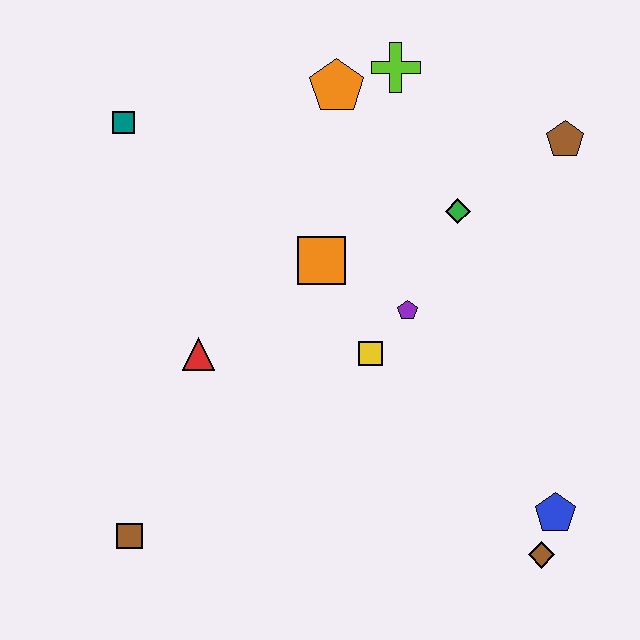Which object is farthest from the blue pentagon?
The teal square is farthest from the blue pentagon.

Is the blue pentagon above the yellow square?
No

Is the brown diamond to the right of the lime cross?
Yes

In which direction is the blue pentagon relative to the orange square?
The blue pentagon is below the orange square.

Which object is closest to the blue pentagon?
The brown diamond is closest to the blue pentagon.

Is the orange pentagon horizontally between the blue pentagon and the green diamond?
No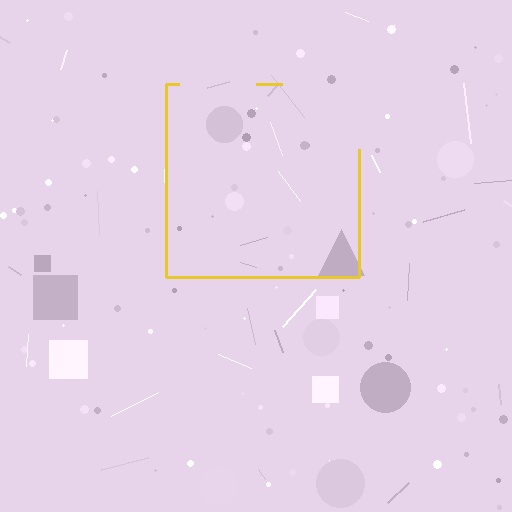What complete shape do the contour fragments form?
The contour fragments form a square.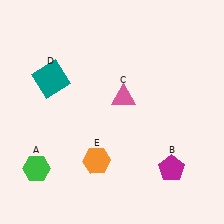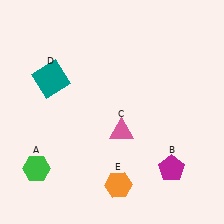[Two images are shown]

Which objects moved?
The objects that moved are: the pink triangle (C), the orange hexagon (E).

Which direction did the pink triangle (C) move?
The pink triangle (C) moved down.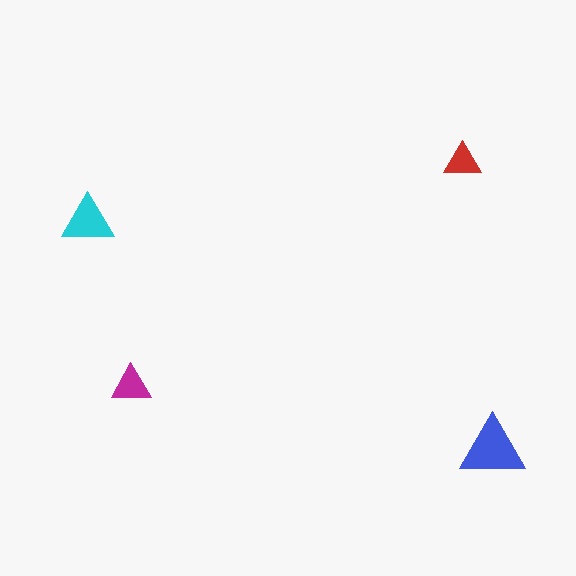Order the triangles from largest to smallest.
the blue one, the cyan one, the magenta one, the red one.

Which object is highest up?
The red triangle is topmost.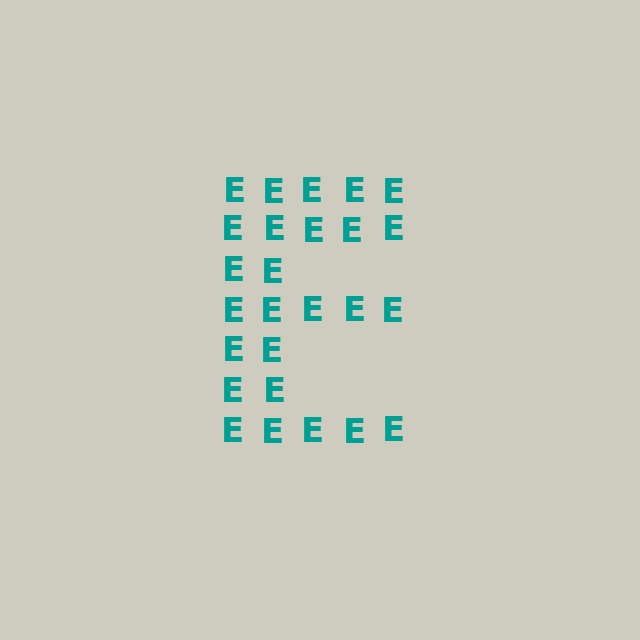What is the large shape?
The large shape is the letter E.